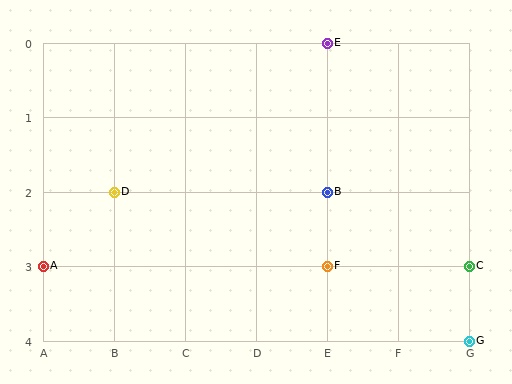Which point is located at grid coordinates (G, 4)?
Point G is at (G, 4).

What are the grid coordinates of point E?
Point E is at grid coordinates (E, 0).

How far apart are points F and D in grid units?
Points F and D are 3 columns and 1 row apart (about 3.2 grid units diagonally).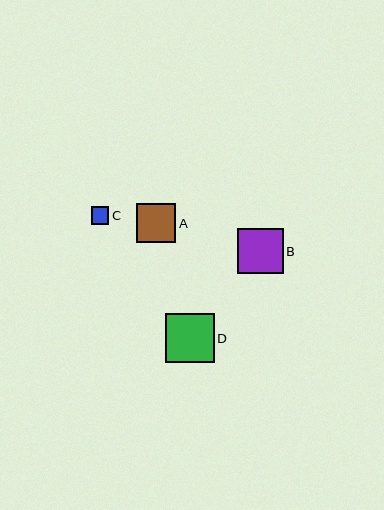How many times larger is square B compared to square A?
Square B is approximately 1.2 times the size of square A.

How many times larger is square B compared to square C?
Square B is approximately 2.6 times the size of square C.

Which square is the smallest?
Square C is the smallest with a size of approximately 18 pixels.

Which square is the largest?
Square D is the largest with a size of approximately 49 pixels.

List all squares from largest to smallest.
From largest to smallest: D, B, A, C.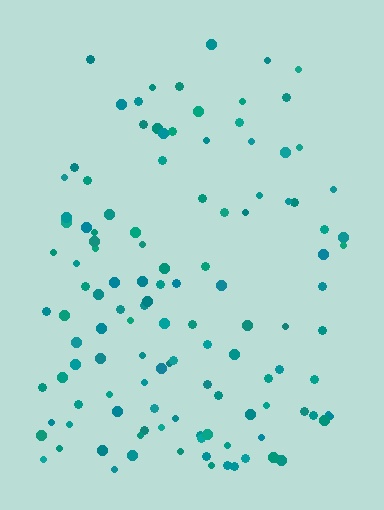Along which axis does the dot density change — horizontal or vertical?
Vertical.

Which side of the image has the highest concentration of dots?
The bottom.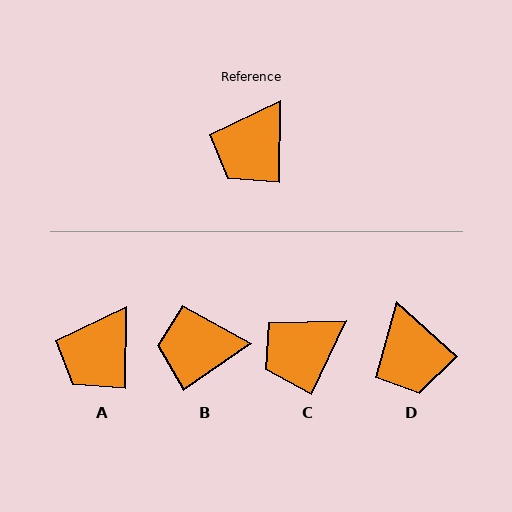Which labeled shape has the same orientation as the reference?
A.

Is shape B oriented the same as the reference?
No, it is off by about 55 degrees.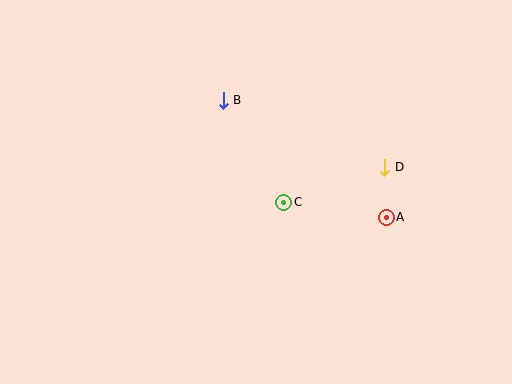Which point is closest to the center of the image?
Point C at (284, 202) is closest to the center.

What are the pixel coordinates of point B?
Point B is at (223, 100).